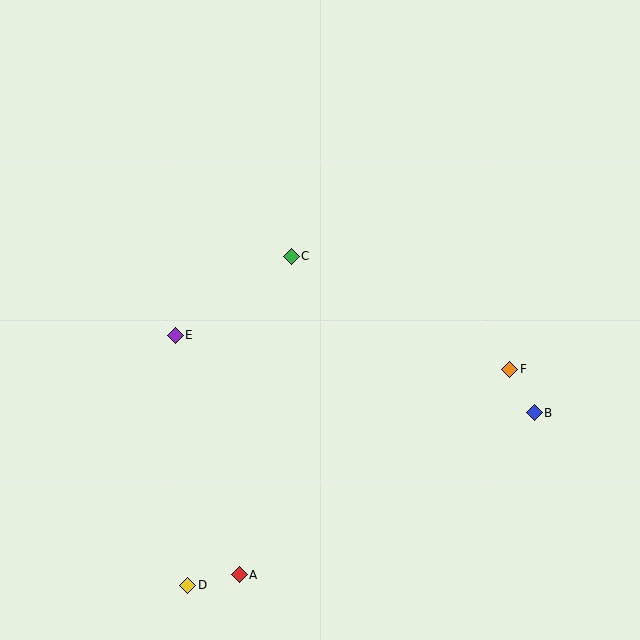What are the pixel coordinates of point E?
Point E is at (175, 335).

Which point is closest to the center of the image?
Point C at (291, 257) is closest to the center.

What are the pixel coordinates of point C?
Point C is at (291, 257).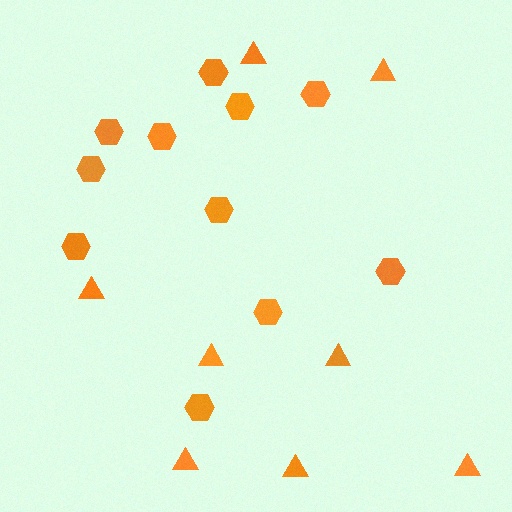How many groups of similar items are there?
There are 2 groups: one group of hexagons (11) and one group of triangles (8).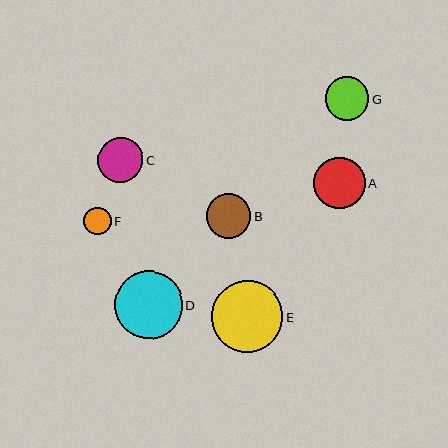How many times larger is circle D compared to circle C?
Circle D is approximately 1.5 times the size of circle C.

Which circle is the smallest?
Circle F is the smallest with a size of approximately 27 pixels.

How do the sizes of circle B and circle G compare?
Circle B and circle G are approximately the same size.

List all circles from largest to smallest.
From largest to smallest: E, D, A, C, B, G, F.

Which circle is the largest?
Circle E is the largest with a size of approximately 72 pixels.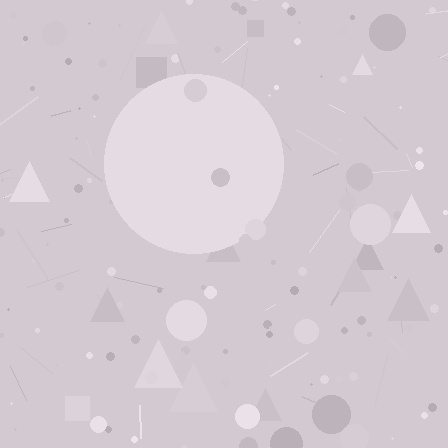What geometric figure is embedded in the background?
A circle is embedded in the background.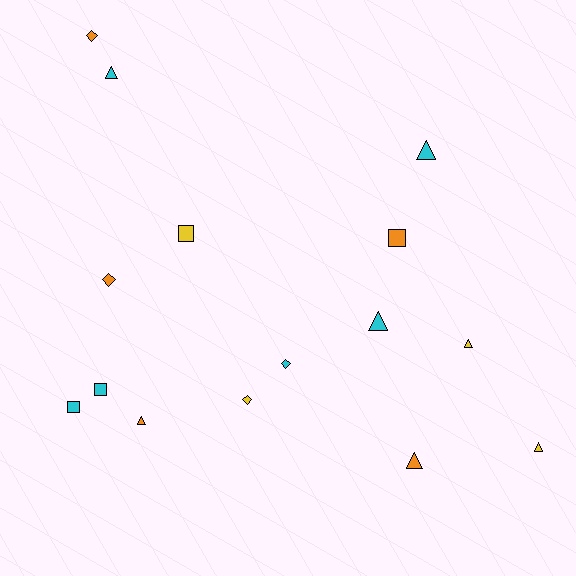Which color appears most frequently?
Cyan, with 6 objects.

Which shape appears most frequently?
Triangle, with 7 objects.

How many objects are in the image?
There are 15 objects.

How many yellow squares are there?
There is 1 yellow square.